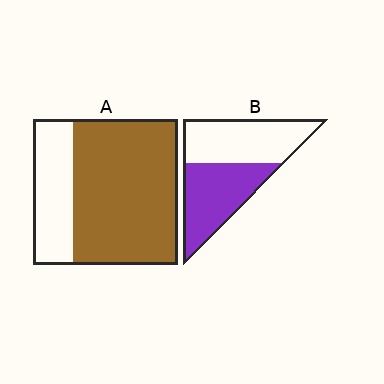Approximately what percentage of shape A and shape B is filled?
A is approximately 70% and B is approximately 50%.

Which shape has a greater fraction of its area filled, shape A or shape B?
Shape A.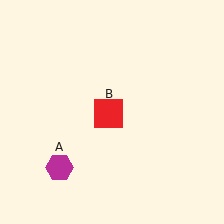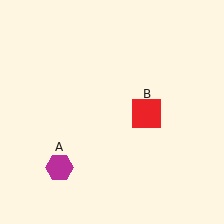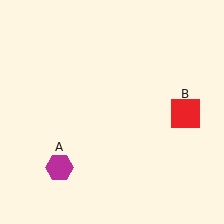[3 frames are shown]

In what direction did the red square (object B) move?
The red square (object B) moved right.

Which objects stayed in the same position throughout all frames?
Magenta hexagon (object A) remained stationary.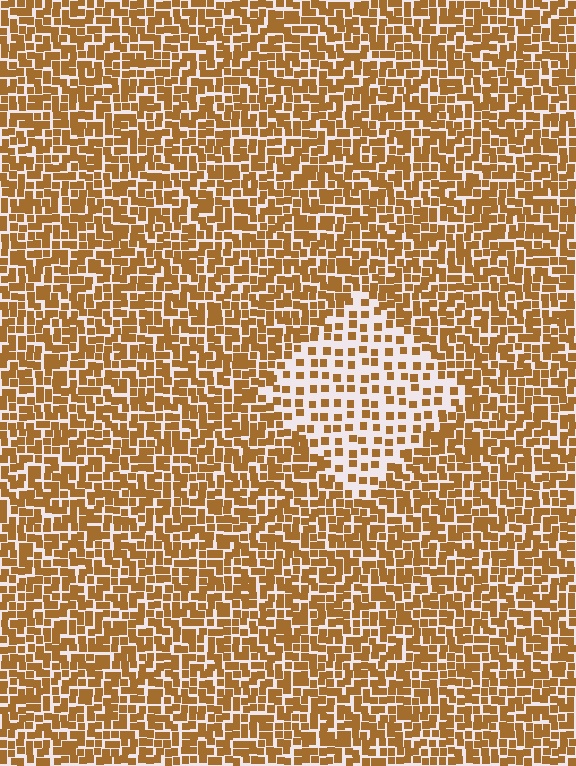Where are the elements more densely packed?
The elements are more densely packed outside the diamond boundary.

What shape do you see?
I see a diamond.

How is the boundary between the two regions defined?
The boundary is defined by a change in element density (approximately 2.2x ratio). All elements are the same color, size, and shape.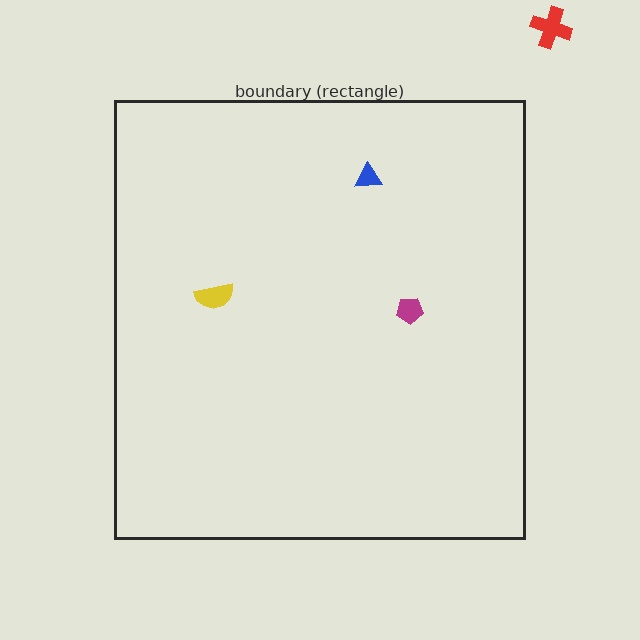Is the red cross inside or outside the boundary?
Outside.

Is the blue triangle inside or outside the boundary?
Inside.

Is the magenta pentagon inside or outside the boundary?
Inside.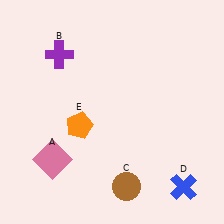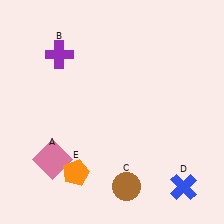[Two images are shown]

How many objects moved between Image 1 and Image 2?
1 object moved between the two images.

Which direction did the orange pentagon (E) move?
The orange pentagon (E) moved down.